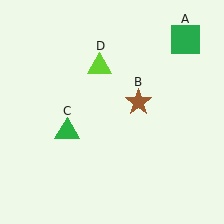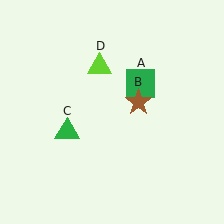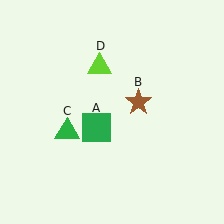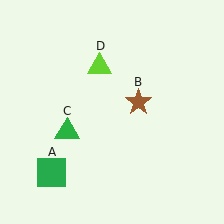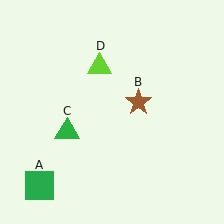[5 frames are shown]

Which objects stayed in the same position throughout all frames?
Brown star (object B) and green triangle (object C) and lime triangle (object D) remained stationary.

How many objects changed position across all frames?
1 object changed position: green square (object A).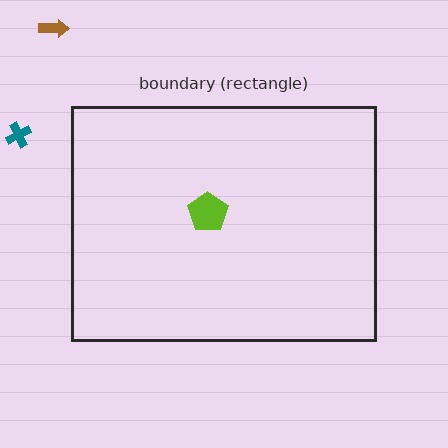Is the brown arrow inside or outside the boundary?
Outside.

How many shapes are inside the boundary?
1 inside, 2 outside.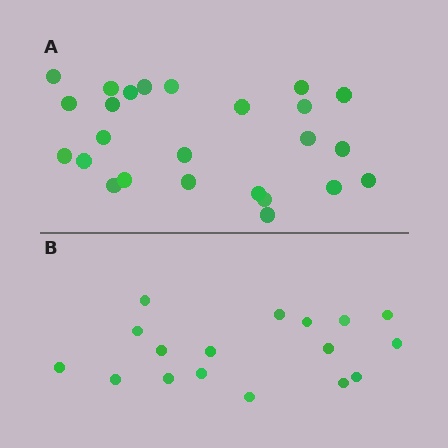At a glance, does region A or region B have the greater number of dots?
Region A (the top region) has more dots.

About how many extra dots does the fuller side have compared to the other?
Region A has roughly 8 or so more dots than region B.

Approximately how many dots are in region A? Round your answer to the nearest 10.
About 20 dots. (The exact count is 25, which rounds to 20.)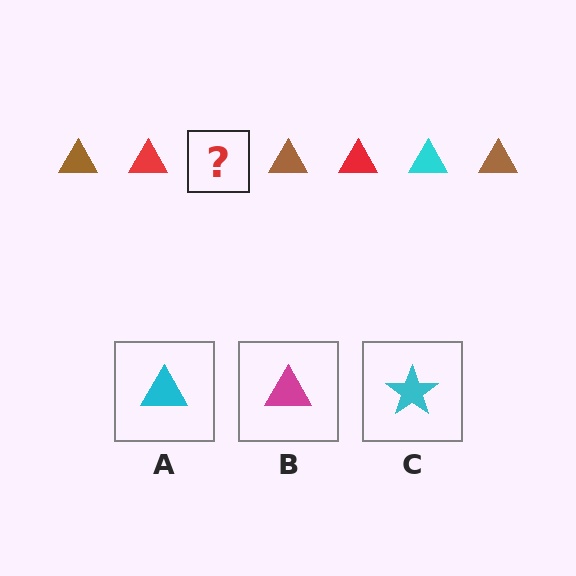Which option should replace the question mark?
Option A.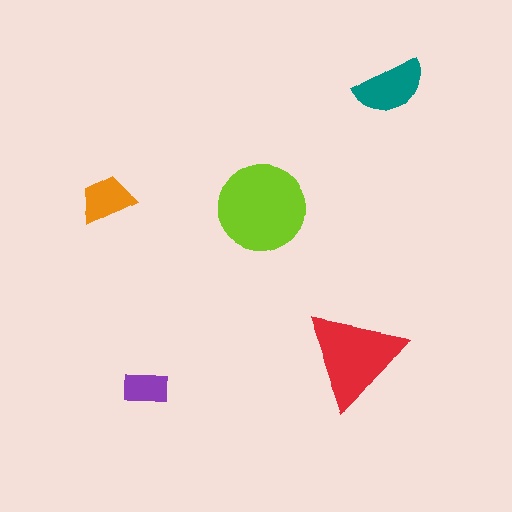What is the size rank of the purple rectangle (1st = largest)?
5th.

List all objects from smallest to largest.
The purple rectangle, the orange trapezoid, the teal semicircle, the red triangle, the lime circle.